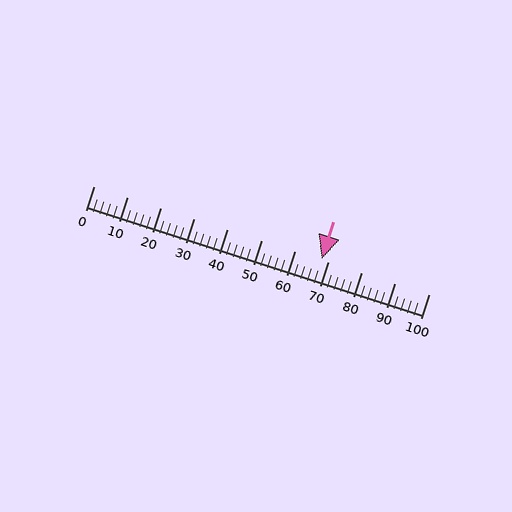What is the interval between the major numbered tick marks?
The major tick marks are spaced 10 units apart.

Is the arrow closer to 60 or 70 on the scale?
The arrow is closer to 70.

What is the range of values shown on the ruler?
The ruler shows values from 0 to 100.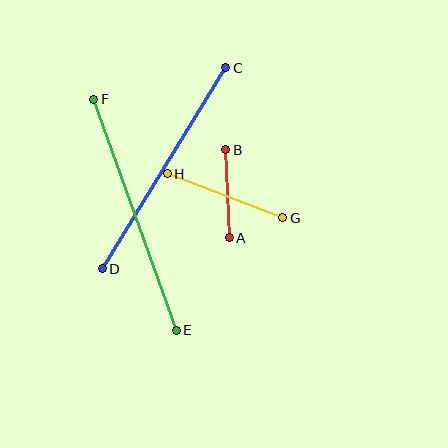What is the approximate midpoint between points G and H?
The midpoint is at approximately (225, 196) pixels.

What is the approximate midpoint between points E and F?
The midpoint is at approximately (135, 215) pixels.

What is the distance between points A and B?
The distance is approximately 88 pixels.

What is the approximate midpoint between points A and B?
The midpoint is at approximately (227, 194) pixels.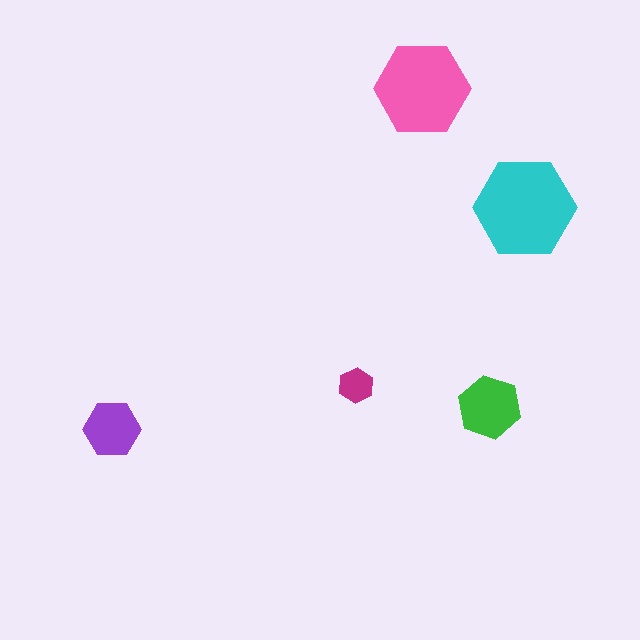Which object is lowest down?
The purple hexagon is bottommost.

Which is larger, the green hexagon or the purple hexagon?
The green one.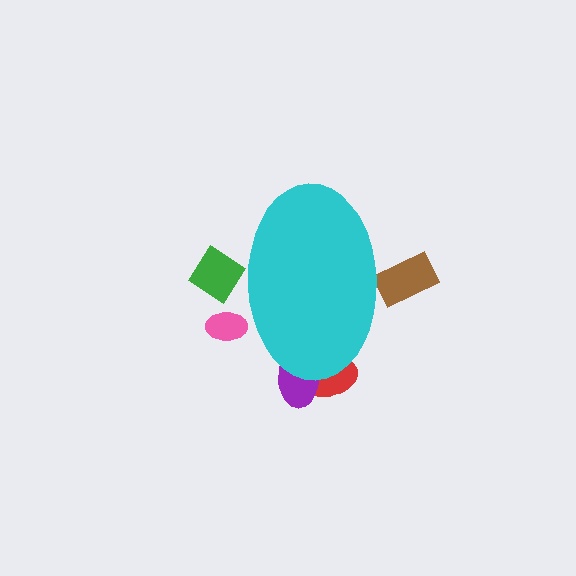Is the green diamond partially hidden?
Yes, the green diamond is partially hidden behind the cyan ellipse.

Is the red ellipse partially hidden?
Yes, the red ellipse is partially hidden behind the cyan ellipse.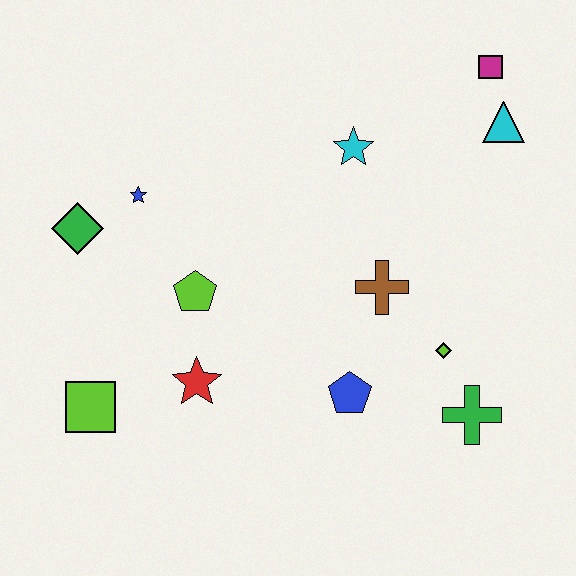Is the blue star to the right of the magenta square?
No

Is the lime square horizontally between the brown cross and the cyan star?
No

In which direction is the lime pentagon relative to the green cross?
The lime pentagon is to the left of the green cross.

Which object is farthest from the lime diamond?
The green diamond is farthest from the lime diamond.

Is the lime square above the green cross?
Yes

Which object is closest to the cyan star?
The brown cross is closest to the cyan star.